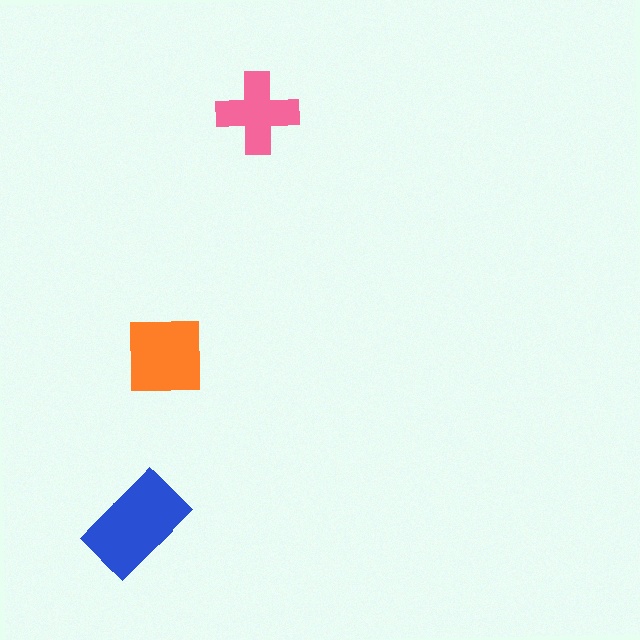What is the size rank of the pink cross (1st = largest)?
3rd.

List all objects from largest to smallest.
The blue rectangle, the orange square, the pink cross.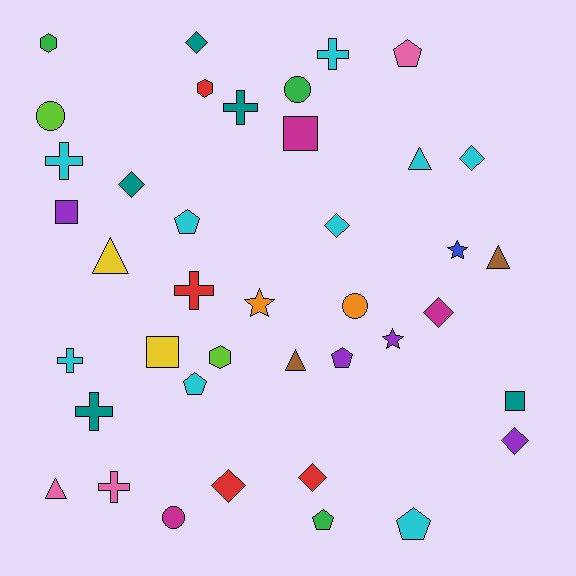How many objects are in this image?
There are 40 objects.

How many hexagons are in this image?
There are 3 hexagons.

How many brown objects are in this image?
There are 2 brown objects.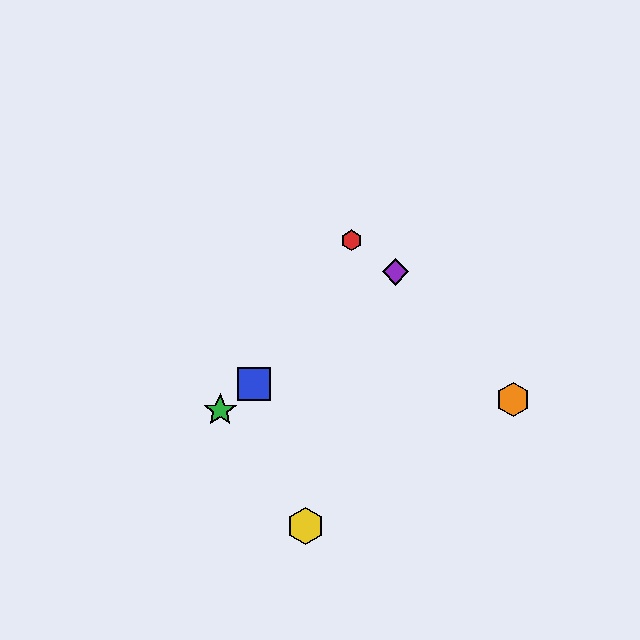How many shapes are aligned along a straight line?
3 shapes (the blue square, the green star, the purple diamond) are aligned along a straight line.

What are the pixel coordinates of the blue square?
The blue square is at (254, 384).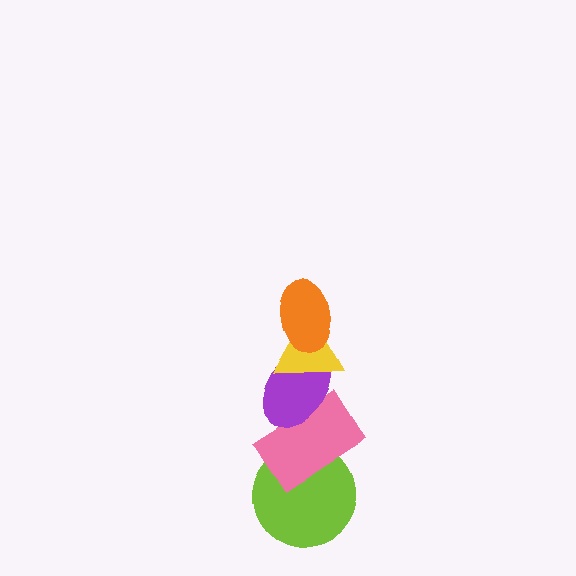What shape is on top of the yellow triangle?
The orange ellipse is on top of the yellow triangle.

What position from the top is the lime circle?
The lime circle is 5th from the top.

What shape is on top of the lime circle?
The pink rectangle is on top of the lime circle.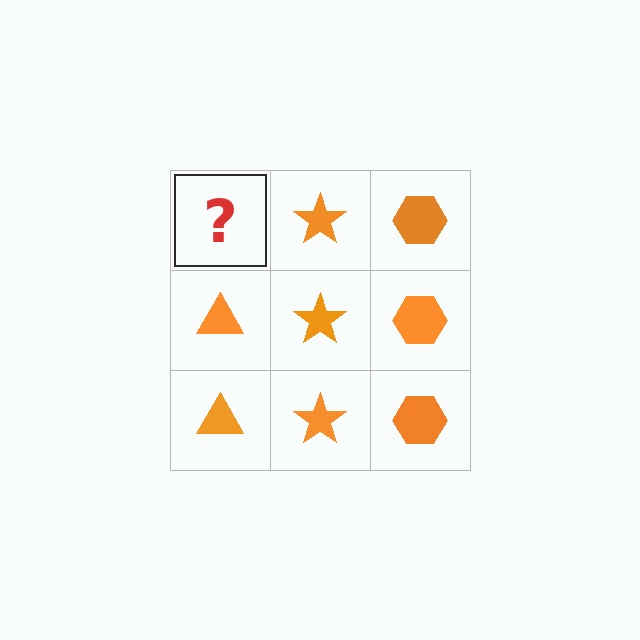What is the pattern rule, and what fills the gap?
The rule is that each column has a consistent shape. The gap should be filled with an orange triangle.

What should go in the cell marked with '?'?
The missing cell should contain an orange triangle.